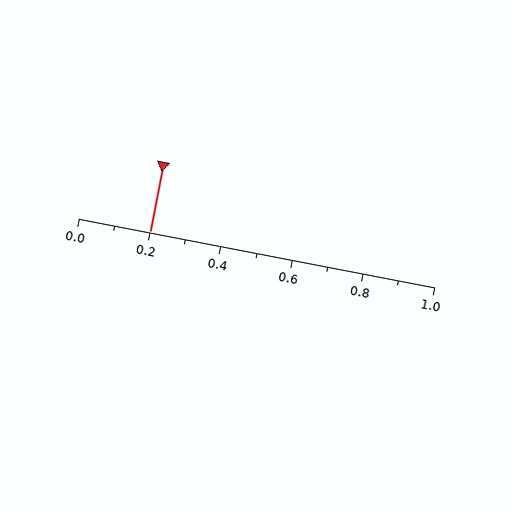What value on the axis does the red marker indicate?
The marker indicates approximately 0.2.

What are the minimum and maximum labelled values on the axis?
The axis runs from 0.0 to 1.0.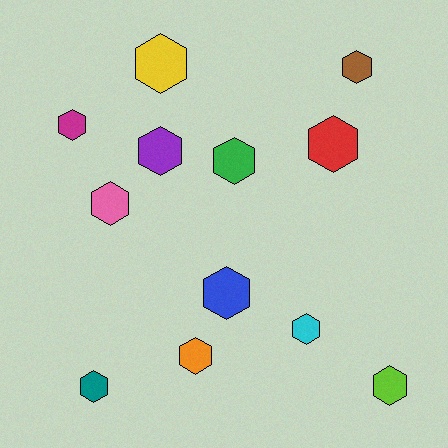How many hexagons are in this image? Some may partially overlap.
There are 12 hexagons.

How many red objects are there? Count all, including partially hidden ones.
There is 1 red object.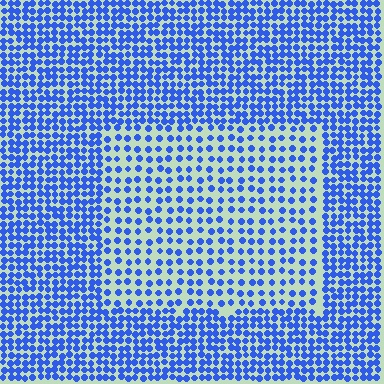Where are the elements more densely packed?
The elements are more densely packed outside the rectangle boundary.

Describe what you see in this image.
The image contains small blue elements arranged at two different densities. A rectangle-shaped region is visible where the elements are less densely packed than the surrounding area.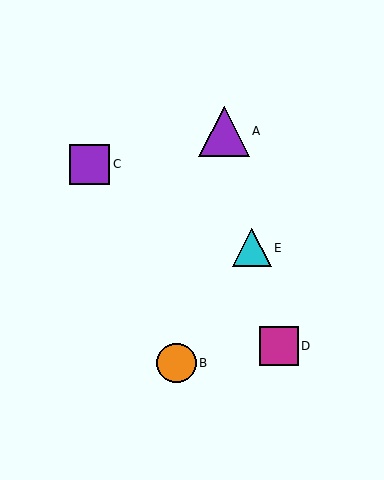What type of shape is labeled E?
Shape E is a cyan triangle.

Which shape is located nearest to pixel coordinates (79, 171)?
The purple square (labeled C) at (90, 164) is nearest to that location.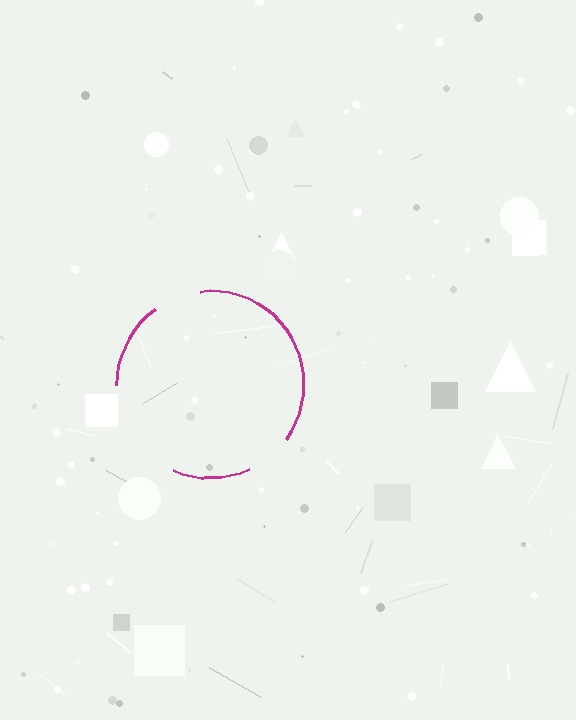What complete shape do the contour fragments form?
The contour fragments form a circle.